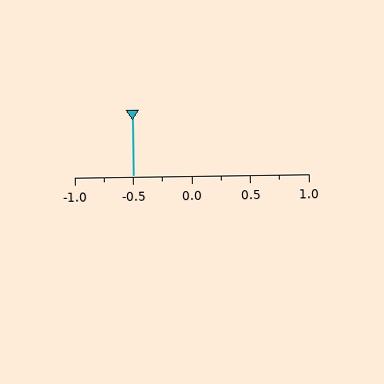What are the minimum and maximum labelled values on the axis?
The axis runs from -1.0 to 1.0.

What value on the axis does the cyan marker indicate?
The marker indicates approximately -0.5.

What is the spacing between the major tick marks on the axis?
The major ticks are spaced 0.5 apart.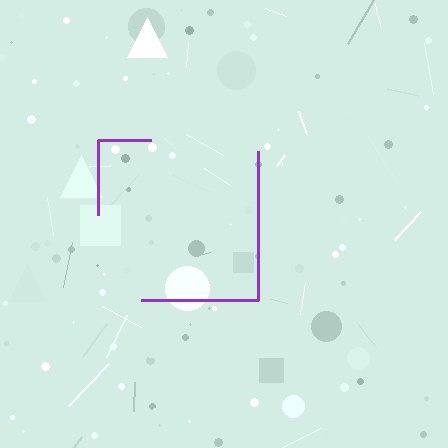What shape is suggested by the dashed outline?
The dashed outline suggests a square.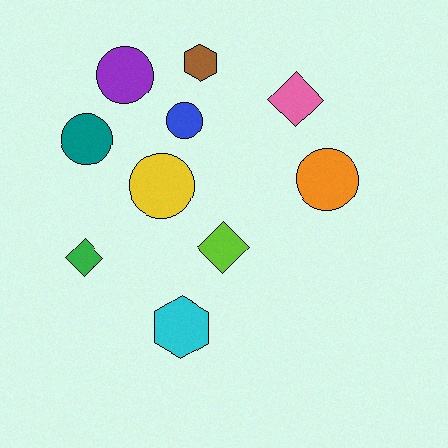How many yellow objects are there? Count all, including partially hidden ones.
There is 1 yellow object.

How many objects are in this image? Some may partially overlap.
There are 10 objects.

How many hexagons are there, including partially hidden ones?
There are 2 hexagons.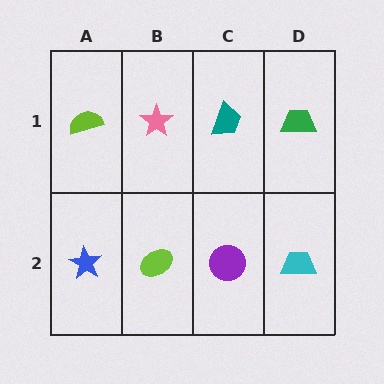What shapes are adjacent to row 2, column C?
A teal trapezoid (row 1, column C), a lime ellipse (row 2, column B), a cyan trapezoid (row 2, column D).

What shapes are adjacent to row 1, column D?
A cyan trapezoid (row 2, column D), a teal trapezoid (row 1, column C).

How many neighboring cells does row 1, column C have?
3.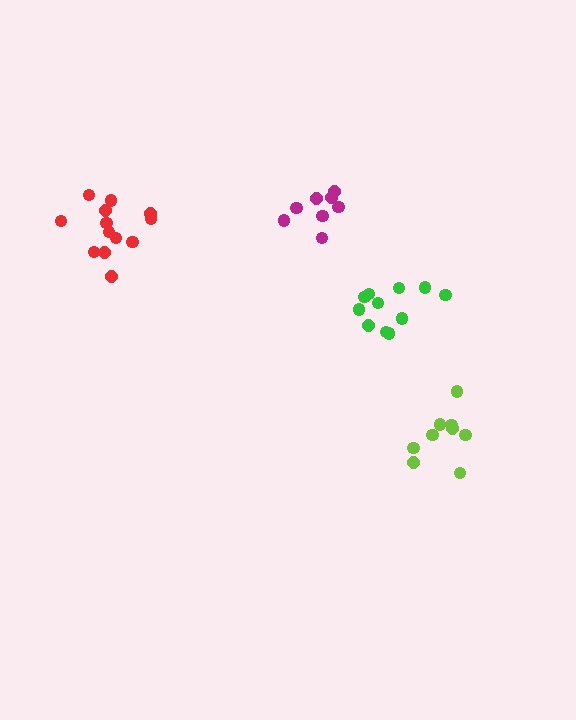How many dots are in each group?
Group 1: 9 dots, Group 2: 8 dots, Group 3: 13 dots, Group 4: 11 dots (41 total).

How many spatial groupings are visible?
There are 4 spatial groupings.